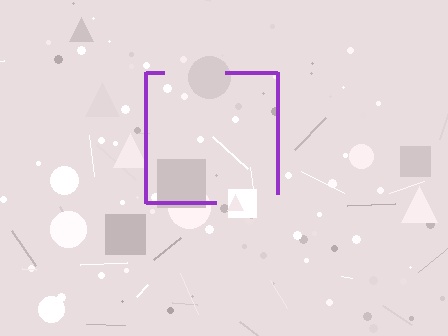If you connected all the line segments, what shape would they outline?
They would outline a square.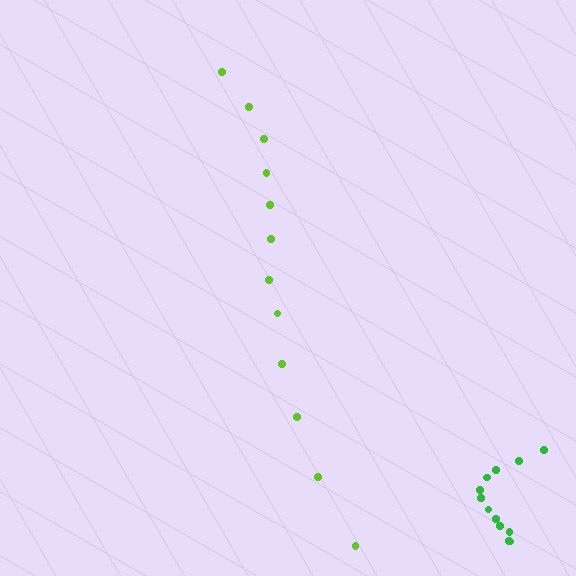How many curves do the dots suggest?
There are 2 distinct paths.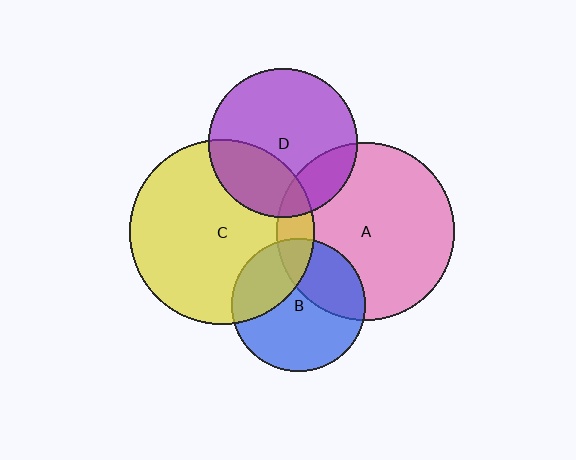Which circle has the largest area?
Circle C (yellow).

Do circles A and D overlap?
Yes.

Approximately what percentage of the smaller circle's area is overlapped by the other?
Approximately 20%.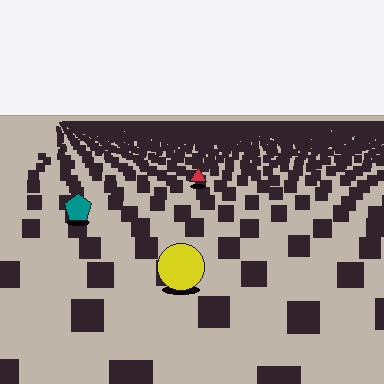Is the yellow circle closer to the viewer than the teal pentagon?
Yes. The yellow circle is closer — you can tell from the texture gradient: the ground texture is coarser near it.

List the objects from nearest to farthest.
From nearest to farthest: the yellow circle, the teal pentagon, the red triangle.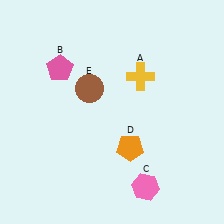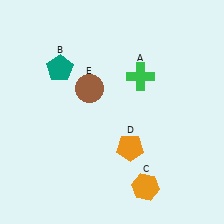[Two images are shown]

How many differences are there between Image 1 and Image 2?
There are 3 differences between the two images.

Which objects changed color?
A changed from yellow to green. B changed from pink to teal. C changed from pink to orange.